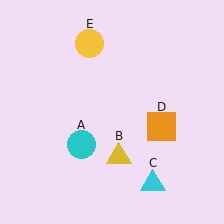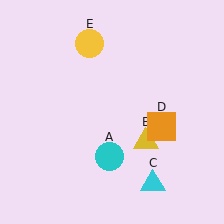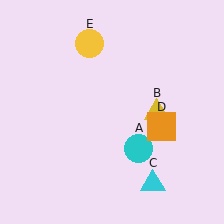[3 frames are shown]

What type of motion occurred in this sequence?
The cyan circle (object A), yellow triangle (object B) rotated counterclockwise around the center of the scene.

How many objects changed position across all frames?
2 objects changed position: cyan circle (object A), yellow triangle (object B).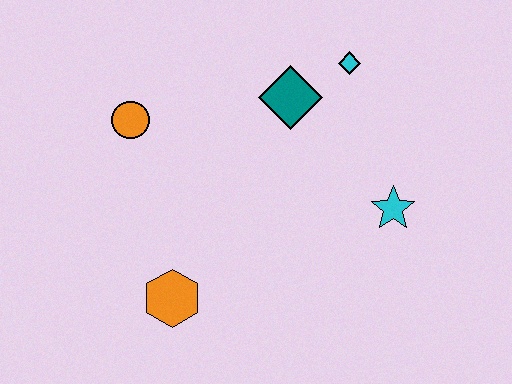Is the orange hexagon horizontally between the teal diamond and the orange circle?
Yes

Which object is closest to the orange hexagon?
The orange circle is closest to the orange hexagon.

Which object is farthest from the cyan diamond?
The orange hexagon is farthest from the cyan diamond.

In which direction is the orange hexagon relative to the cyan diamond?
The orange hexagon is below the cyan diamond.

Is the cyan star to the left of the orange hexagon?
No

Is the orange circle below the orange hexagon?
No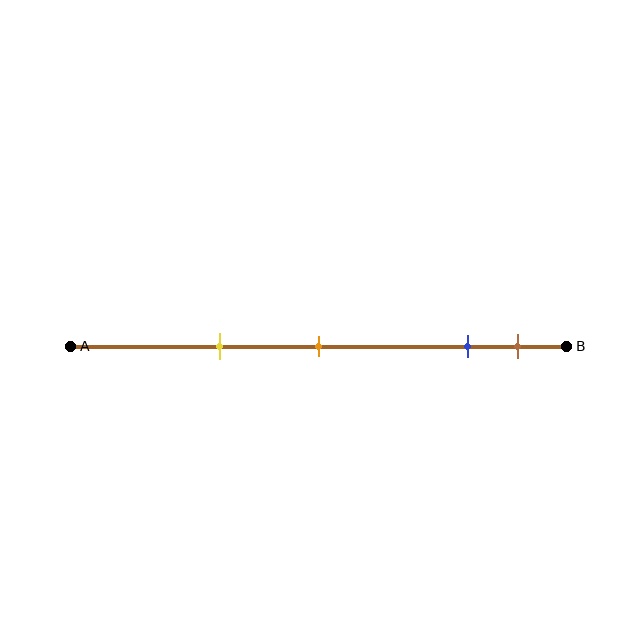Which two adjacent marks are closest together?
The blue and brown marks are the closest adjacent pair.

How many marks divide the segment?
There are 4 marks dividing the segment.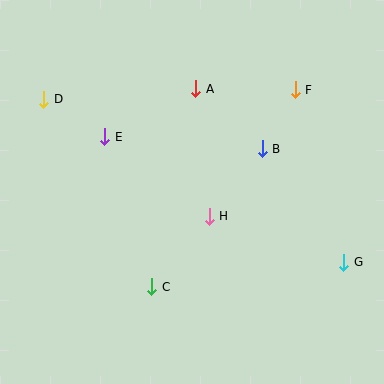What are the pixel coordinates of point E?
Point E is at (105, 137).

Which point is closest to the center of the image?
Point H at (209, 216) is closest to the center.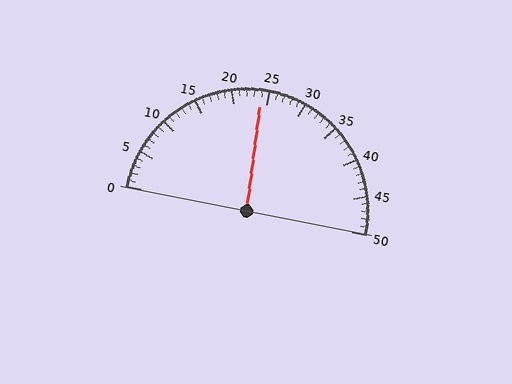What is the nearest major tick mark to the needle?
The nearest major tick mark is 25.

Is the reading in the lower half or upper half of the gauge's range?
The reading is in the lower half of the range (0 to 50).